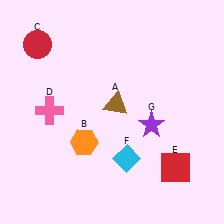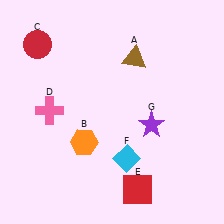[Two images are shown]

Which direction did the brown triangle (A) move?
The brown triangle (A) moved up.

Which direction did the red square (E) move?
The red square (E) moved left.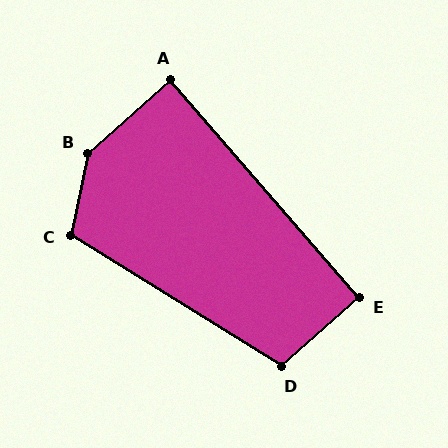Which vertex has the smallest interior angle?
A, at approximately 89 degrees.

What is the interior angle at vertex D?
Approximately 106 degrees (obtuse).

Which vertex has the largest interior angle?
B, at approximately 143 degrees.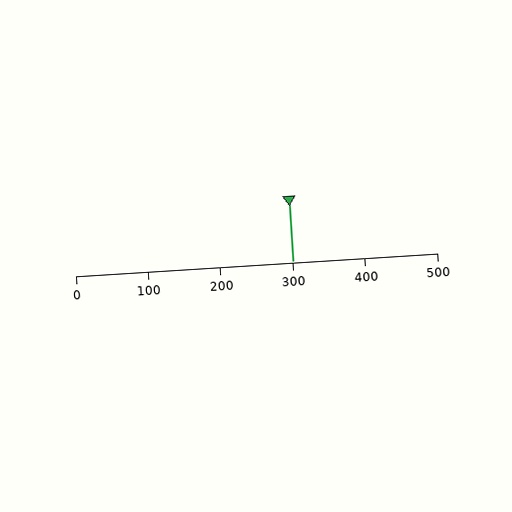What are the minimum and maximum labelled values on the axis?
The axis runs from 0 to 500.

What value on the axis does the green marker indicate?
The marker indicates approximately 300.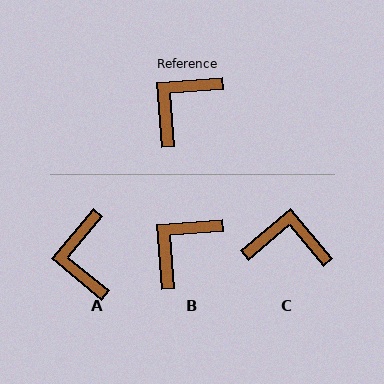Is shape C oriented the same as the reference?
No, it is off by about 54 degrees.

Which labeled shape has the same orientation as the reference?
B.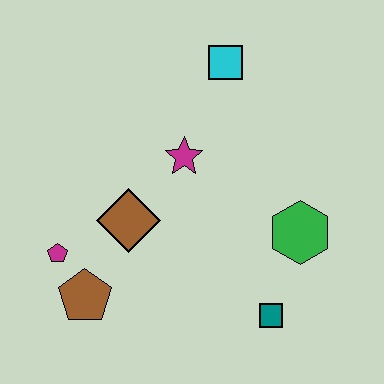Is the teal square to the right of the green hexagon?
No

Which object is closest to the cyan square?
The magenta star is closest to the cyan square.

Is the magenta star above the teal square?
Yes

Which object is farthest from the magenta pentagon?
The cyan square is farthest from the magenta pentagon.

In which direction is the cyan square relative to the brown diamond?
The cyan square is above the brown diamond.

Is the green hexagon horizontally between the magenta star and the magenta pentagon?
No